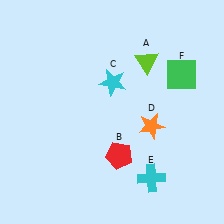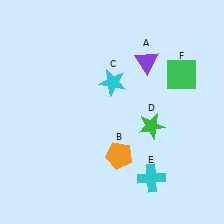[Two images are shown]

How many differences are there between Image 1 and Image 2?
There are 3 differences between the two images.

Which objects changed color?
A changed from lime to purple. B changed from red to orange. D changed from orange to green.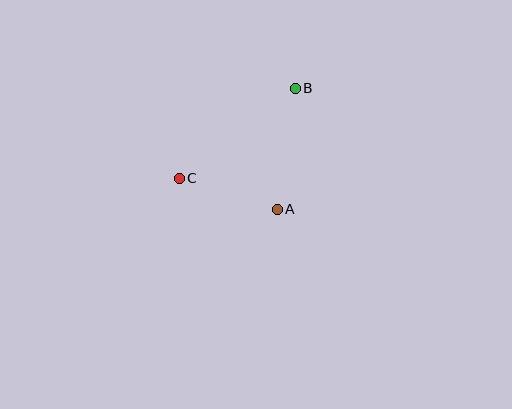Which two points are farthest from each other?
Points B and C are farthest from each other.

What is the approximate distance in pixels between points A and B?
The distance between A and B is approximately 122 pixels.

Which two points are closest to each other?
Points A and C are closest to each other.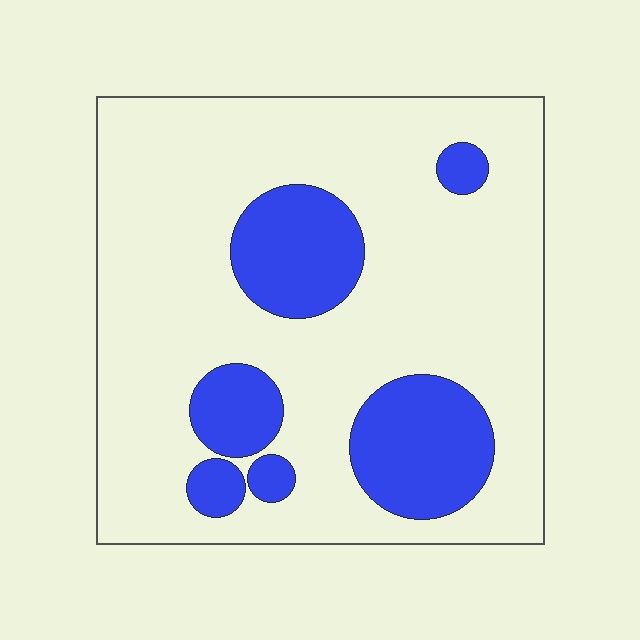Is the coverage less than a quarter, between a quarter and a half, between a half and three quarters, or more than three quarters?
Less than a quarter.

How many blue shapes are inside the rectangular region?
6.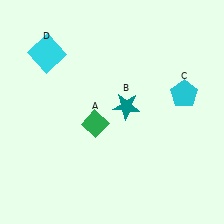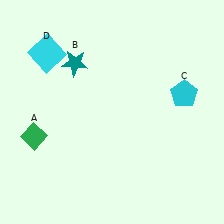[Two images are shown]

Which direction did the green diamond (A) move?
The green diamond (A) moved left.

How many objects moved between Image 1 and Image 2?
2 objects moved between the two images.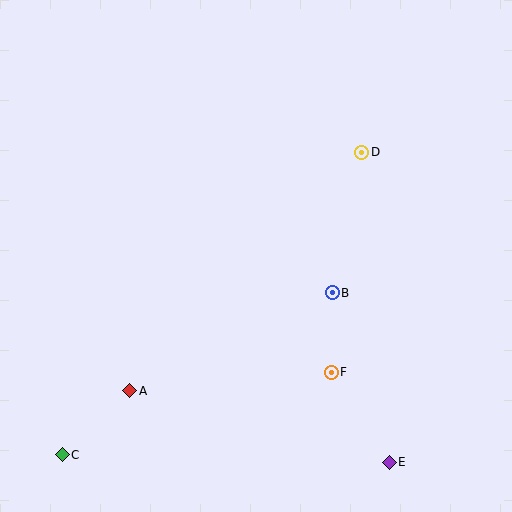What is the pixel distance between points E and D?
The distance between E and D is 311 pixels.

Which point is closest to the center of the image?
Point B at (332, 293) is closest to the center.